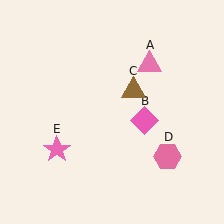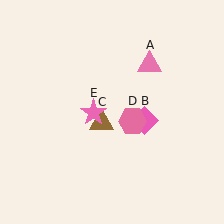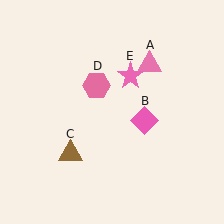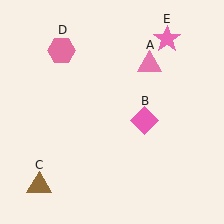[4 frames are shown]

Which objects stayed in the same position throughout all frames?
Pink triangle (object A) and pink diamond (object B) remained stationary.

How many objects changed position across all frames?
3 objects changed position: brown triangle (object C), pink hexagon (object D), pink star (object E).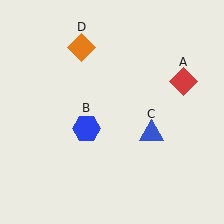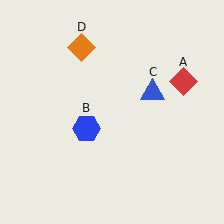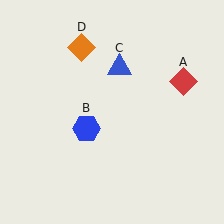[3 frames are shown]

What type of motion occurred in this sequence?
The blue triangle (object C) rotated counterclockwise around the center of the scene.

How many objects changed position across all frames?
1 object changed position: blue triangle (object C).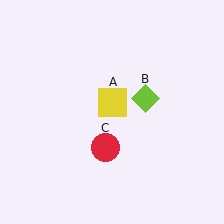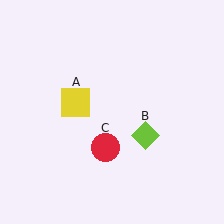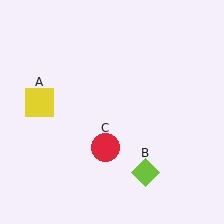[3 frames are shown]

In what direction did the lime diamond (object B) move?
The lime diamond (object B) moved down.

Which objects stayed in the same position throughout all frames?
Red circle (object C) remained stationary.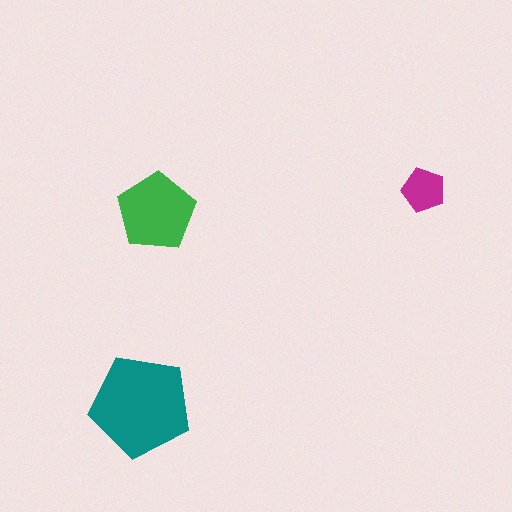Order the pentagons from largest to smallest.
the teal one, the green one, the magenta one.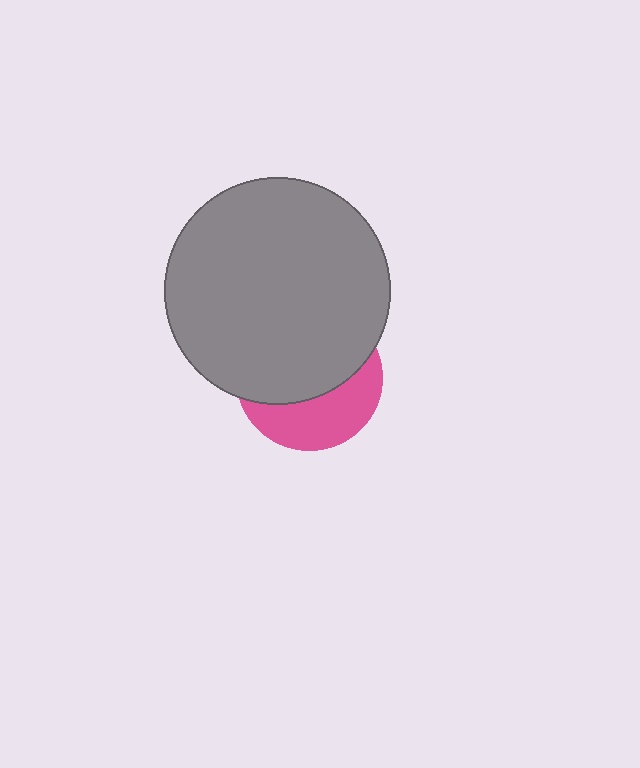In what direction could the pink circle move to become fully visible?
The pink circle could move down. That would shift it out from behind the gray circle entirely.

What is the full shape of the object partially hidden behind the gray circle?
The partially hidden object is a pink circle.